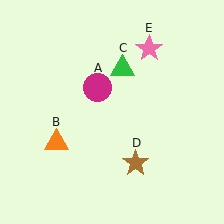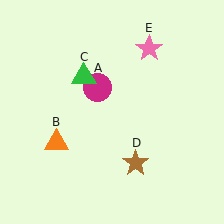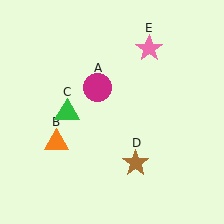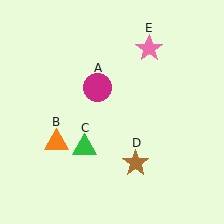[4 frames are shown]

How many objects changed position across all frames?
1 object changed position: green triangle (object C).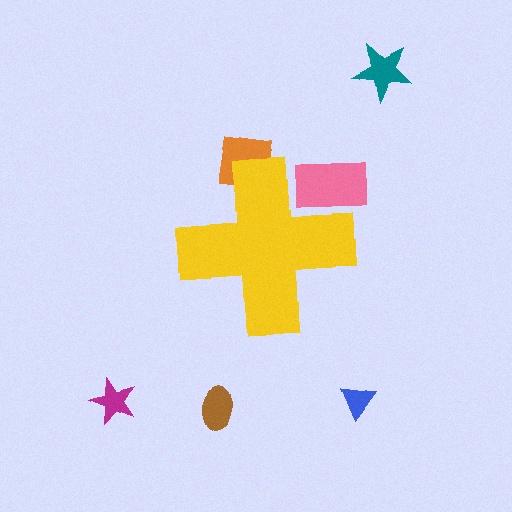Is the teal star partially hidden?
No, the teal star is fully visible.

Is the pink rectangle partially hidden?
Yes, the pink rectangle is partially hidden behind the yellow cross.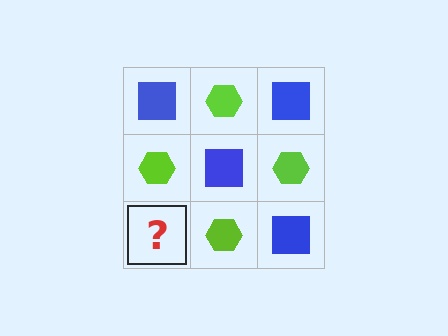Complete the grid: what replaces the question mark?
The question mark should be replaced with a blue square.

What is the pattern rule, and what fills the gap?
The rule is that it alternates blue square and lime hexagon in a checkerboard pattern. The gap should be filled with a blue square.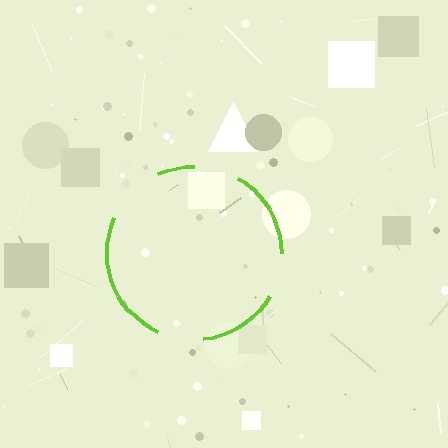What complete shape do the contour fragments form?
The contour fragments form a circle.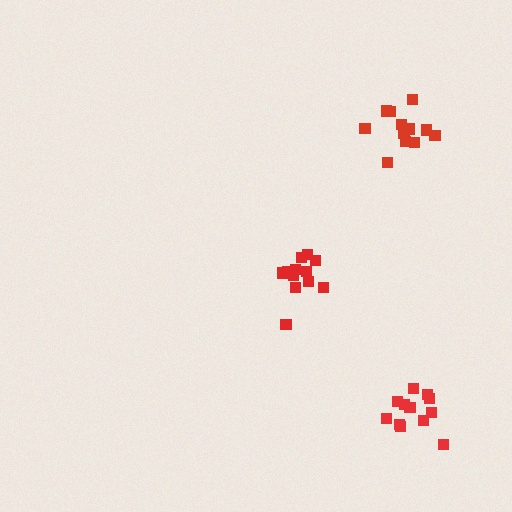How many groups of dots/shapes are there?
There are 3 groups.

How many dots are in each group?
Group 1: 12 dots, Group 2: 12 dots, Group 3: 12 dots (36 total).